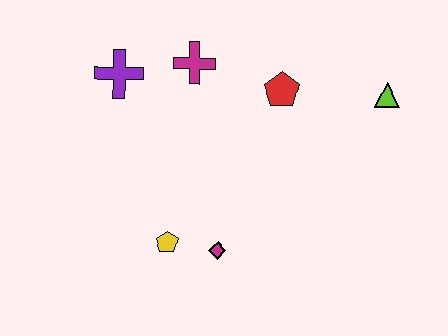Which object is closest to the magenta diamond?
The yellow pentagon is closest to the magenta diamond.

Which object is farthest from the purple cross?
The lime triangle is farthest from the purple cross.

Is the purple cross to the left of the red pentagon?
Yes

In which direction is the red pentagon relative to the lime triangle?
The red pentagon is to the left of the lime triangle.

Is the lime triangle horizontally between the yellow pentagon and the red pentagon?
No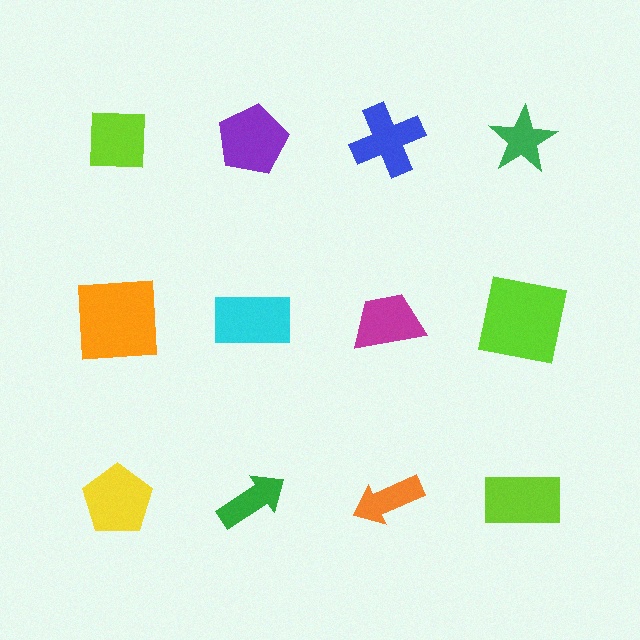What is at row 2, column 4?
A lime square.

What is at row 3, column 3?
An orange arrow.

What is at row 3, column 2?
A green arrow.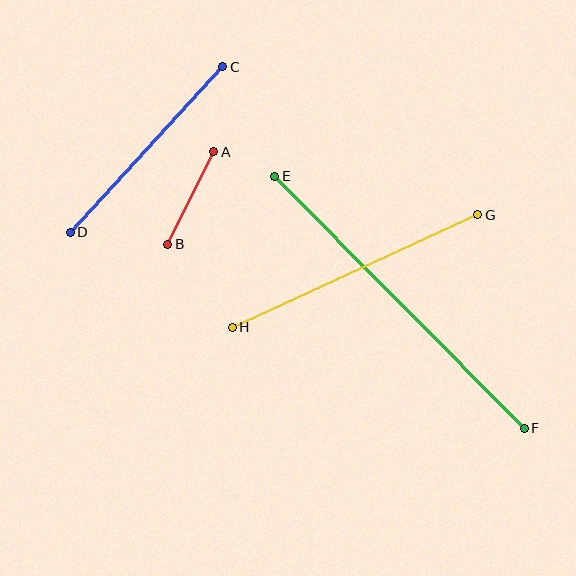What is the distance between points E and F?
The distance is approximately 355 pixels.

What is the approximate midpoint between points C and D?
The midpoint is at approximately (147, 149) pixels.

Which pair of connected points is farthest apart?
Points E and F are farthest apart.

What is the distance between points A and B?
The distance is approximately 103 pixels.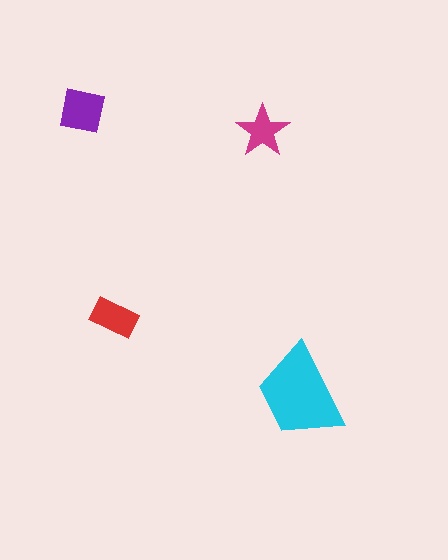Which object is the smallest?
The magenta star.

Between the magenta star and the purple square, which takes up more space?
The purple square.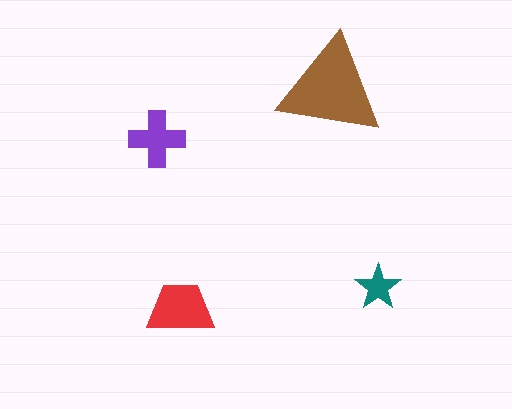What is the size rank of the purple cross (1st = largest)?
3rd.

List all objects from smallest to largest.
The teal star, the purple cross, the red trapezoid, the brown triangle.